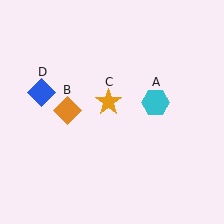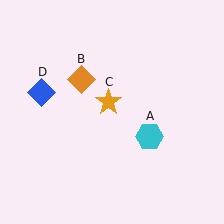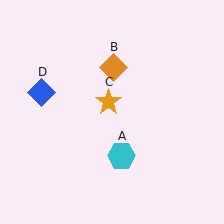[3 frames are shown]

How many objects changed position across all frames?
2 objects changed position: cyan hexagon (object A), orange diamond (object B).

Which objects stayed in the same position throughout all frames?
Orange star (object C) and blue diamond (object D) remained stationary.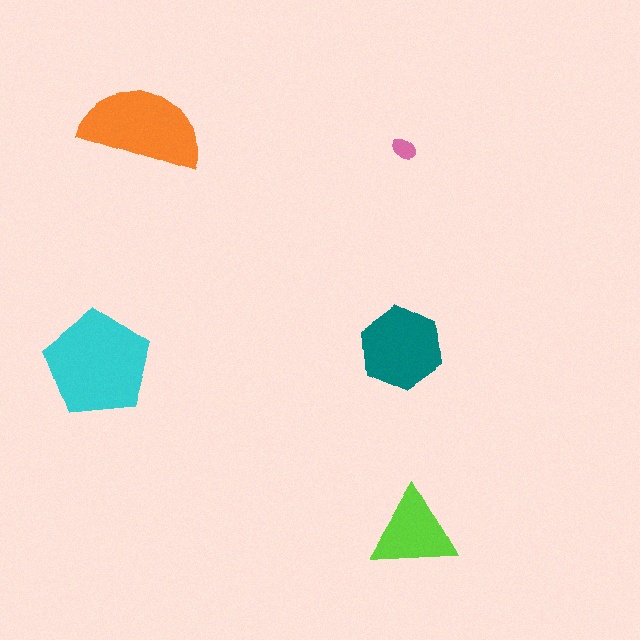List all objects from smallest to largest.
The pink ellipse, the lime triangle, the teal hexagon, the orange semicircle, the cyan pentagon.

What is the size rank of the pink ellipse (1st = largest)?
5th.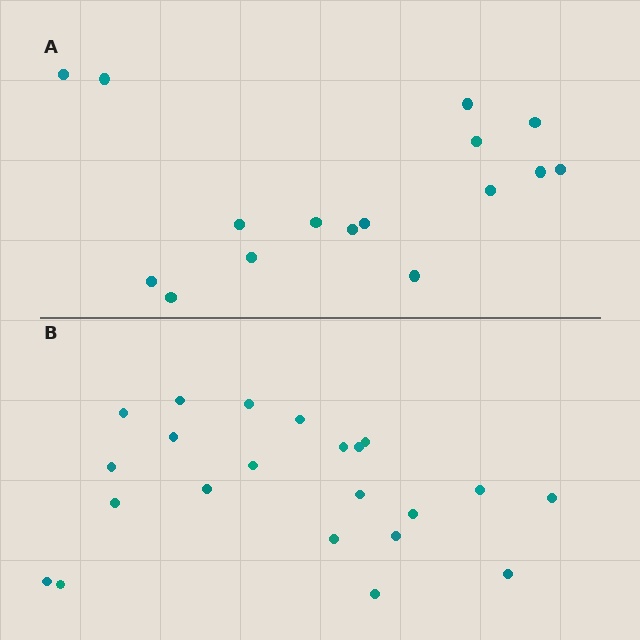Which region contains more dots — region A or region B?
Region B (the bottom region) has more dots.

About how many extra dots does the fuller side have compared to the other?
Region B has about 6 more dots than region A.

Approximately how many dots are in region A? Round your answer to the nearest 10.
About 20 dots. (The exact count is 16, which rounds to 20.)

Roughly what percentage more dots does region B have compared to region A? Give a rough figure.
About 40% more.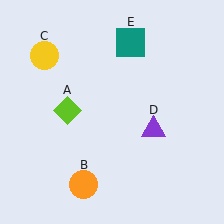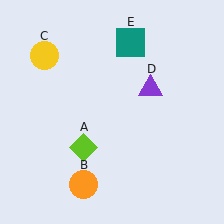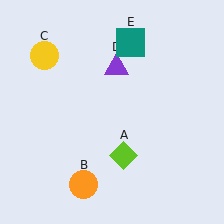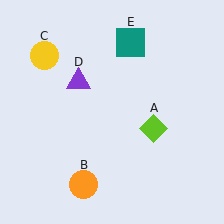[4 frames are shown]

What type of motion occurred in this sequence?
The lime diamond (object A), purple triangle (object D) rotated counterclockwise around the center of the scene.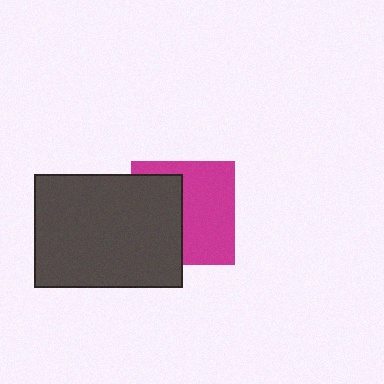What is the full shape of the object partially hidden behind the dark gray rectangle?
The partially hidden object is a magenta square.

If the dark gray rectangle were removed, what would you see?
You would see the complete magenta square.